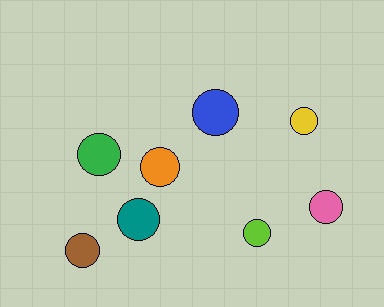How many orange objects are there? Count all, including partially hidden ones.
There is 1 orange object.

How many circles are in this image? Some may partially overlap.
There are 8 circles.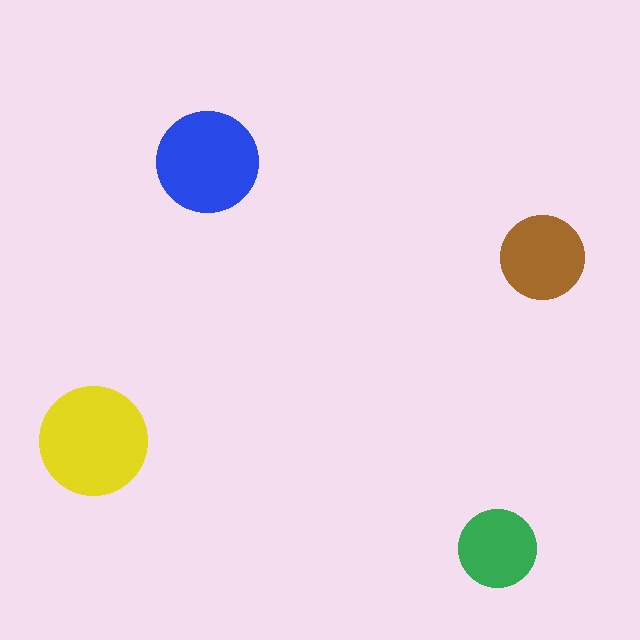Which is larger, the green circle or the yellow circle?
The yellow one.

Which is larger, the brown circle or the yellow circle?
The yellow one.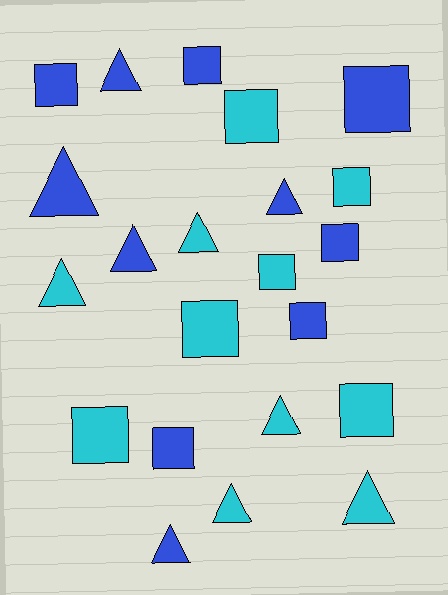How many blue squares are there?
There are 6 blue squares.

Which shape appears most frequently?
Square, with 12 objects.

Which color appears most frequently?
Cyan, with 11 objects.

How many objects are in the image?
There are 22 objects.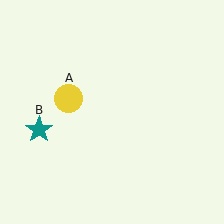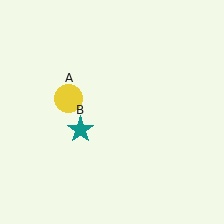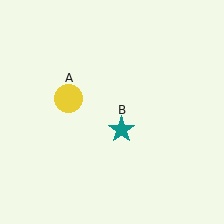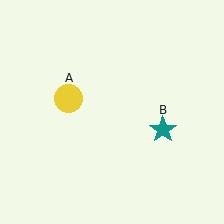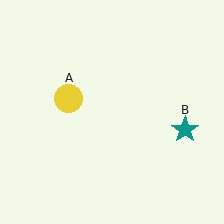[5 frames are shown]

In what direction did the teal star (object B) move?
The teal star (object B) moved right.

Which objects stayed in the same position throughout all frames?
Yellow circle (object A) remained stationary.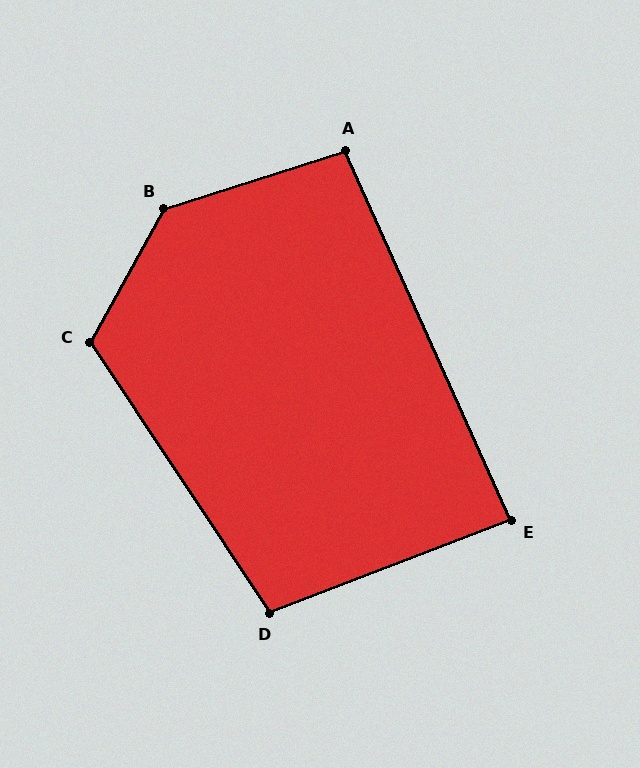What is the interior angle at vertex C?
Approximately 117 degrees (obtuse).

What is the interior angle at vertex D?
Approximately 103 degrees (obtuse).